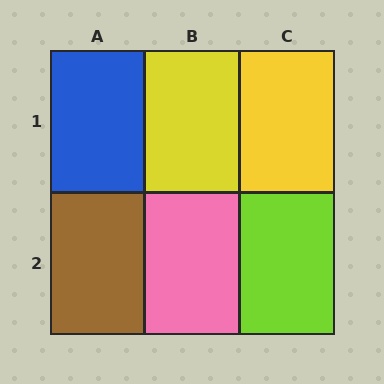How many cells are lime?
1 cell is lime.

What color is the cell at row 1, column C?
Yellow.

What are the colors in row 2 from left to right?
Brown, pink, lime.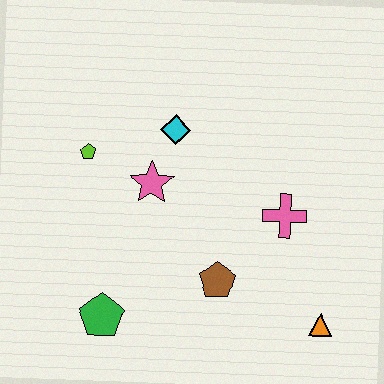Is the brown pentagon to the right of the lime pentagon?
Yes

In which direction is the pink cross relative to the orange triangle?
The pink cross is above the orange triangle.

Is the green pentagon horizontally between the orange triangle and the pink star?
No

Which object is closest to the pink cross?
The brown pentagon is closest to the pink cross.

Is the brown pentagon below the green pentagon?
No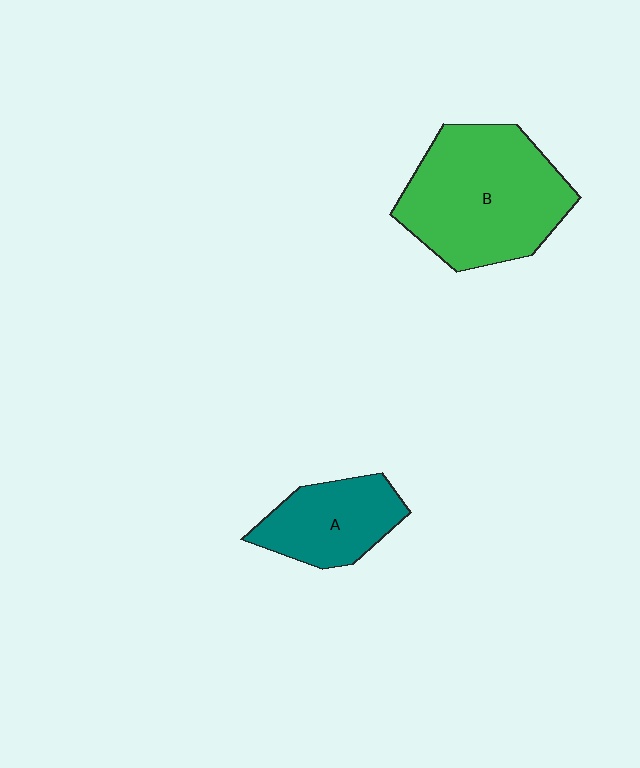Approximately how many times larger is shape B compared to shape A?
Approximately 1.9 times.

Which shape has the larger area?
Shape B (green).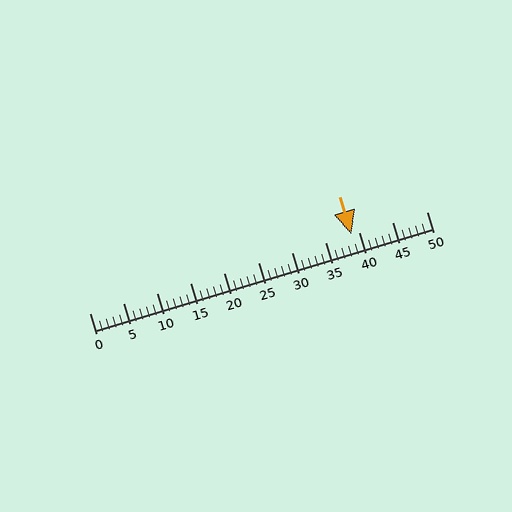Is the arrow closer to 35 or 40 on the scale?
The arrow is closer to 40.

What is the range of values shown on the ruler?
The ruler shows values from 0 to 50.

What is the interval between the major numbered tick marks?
The major tick marks are spaced 5 units apart.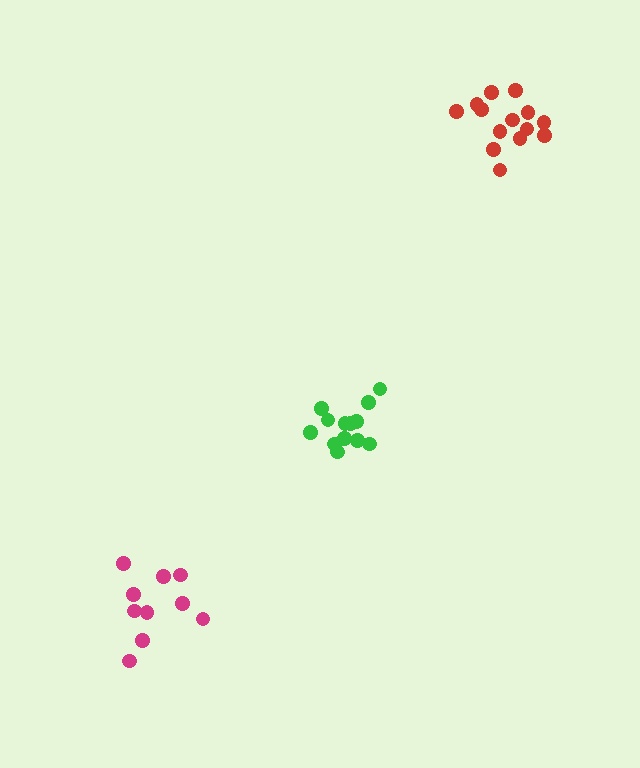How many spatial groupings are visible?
There are 3 spatial groupings.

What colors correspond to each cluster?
The clusters are colored: magenta, red, green.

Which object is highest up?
The red cluster is topmost.